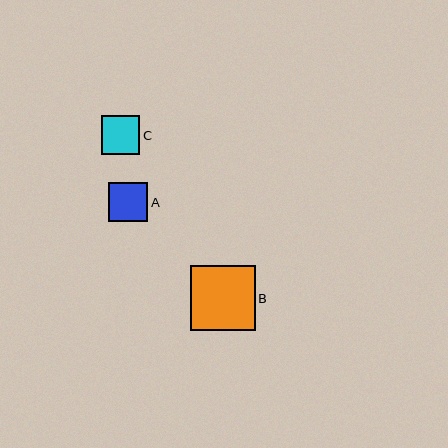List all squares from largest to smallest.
From largest to smallest: B, A, C.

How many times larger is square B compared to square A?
Square B is approximately 1.6 times the size of square A.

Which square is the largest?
Square B is the largest with a size of approximately 65 pixels.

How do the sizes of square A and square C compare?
Square A and square C are approximately the same size.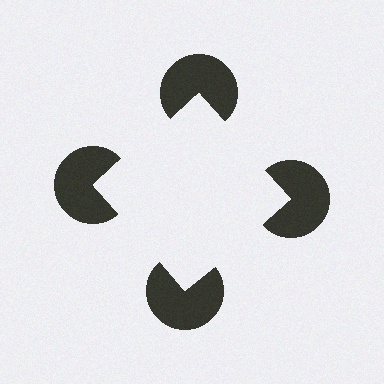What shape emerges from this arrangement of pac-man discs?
An illusory square — its edges are inferred from the aligned wedge cuts in the pac-man discs, not physically drawn.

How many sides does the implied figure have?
4 sides.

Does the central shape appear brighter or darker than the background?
It typically appears slightly brighter than the background, even though no actual brightness change is drawn.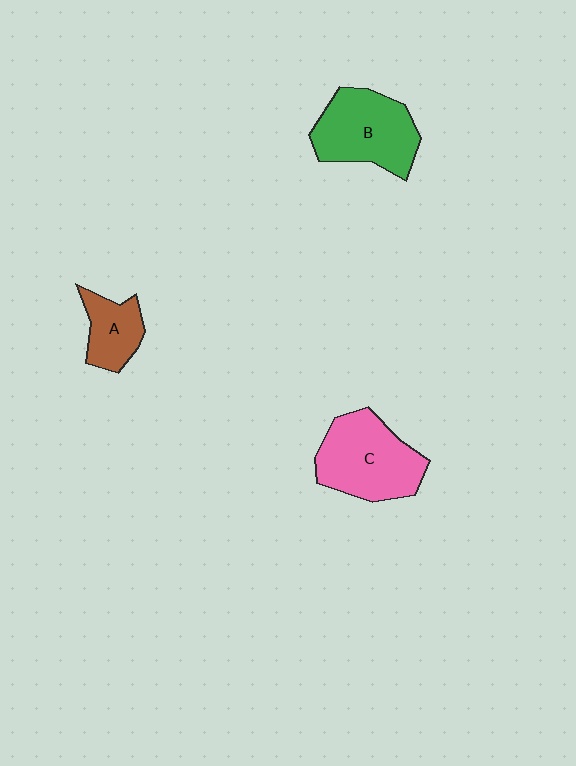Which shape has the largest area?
Shape C (pink).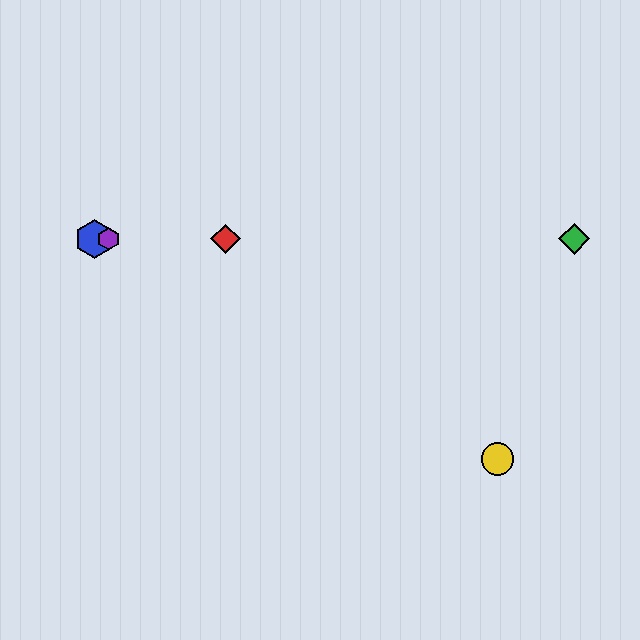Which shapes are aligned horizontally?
The red diamond, the blue hexagon, the green diamond, the purple hexagon are aligned horizontally.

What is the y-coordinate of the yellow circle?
The yellow circle is at y≈459.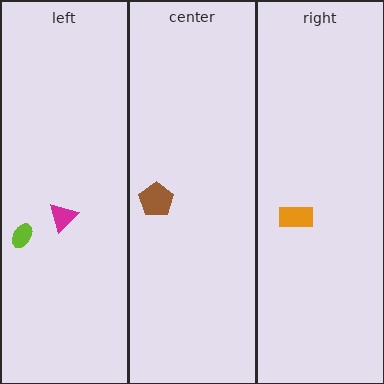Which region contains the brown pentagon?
The center region.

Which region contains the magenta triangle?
The left region.